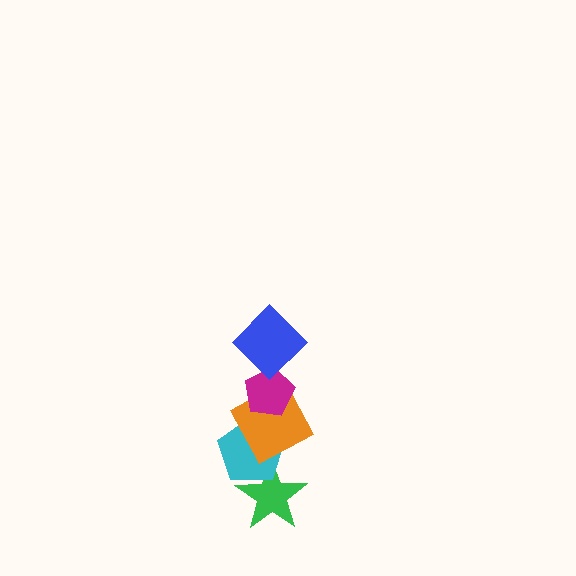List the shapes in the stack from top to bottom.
From top to bottom: the blue diamond, the magenta pentagon, the orange square, the cyan pentagon, the green star.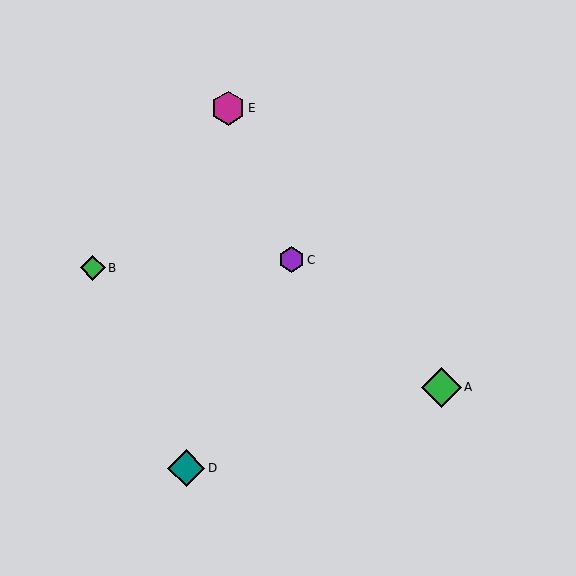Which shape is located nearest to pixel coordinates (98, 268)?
The green diamond (labeled B) at (93, 268) is nearest to that location.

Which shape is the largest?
The green diamond (labeled A) is the largest.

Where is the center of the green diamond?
The center of the green diamond is at (93, 268).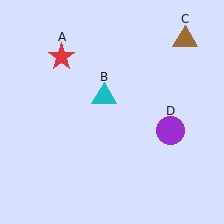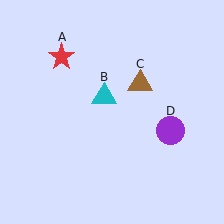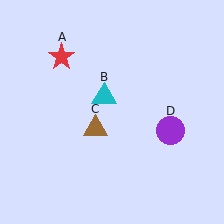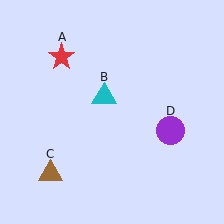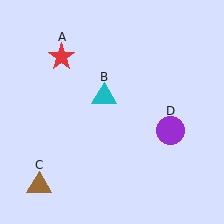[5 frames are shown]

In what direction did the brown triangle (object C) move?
The brown triangle (object C) moved down and to the left.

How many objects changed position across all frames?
1 object changed position: brown triangle (object C).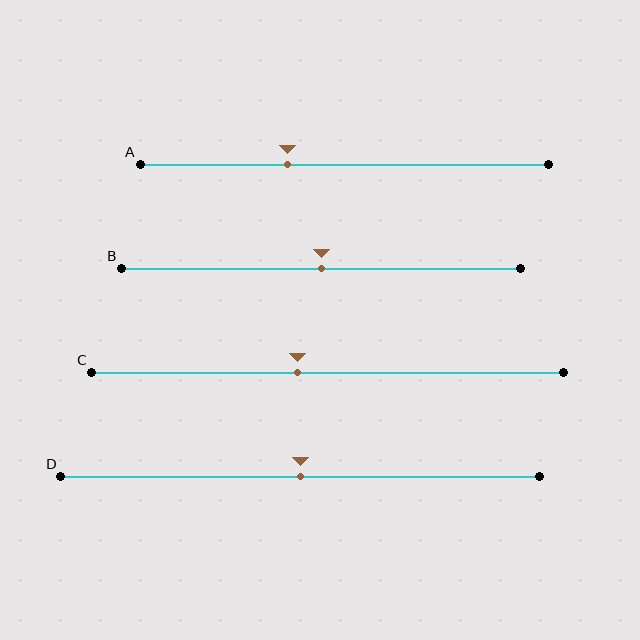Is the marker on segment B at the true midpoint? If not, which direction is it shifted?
Yes, the marker on segment B is at the true midpoint.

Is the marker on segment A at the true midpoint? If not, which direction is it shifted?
No, the marker on segment A is shifted to the left by about 14% of the segment length.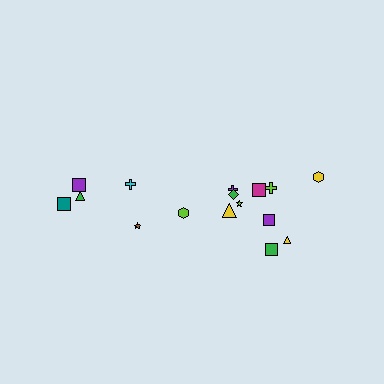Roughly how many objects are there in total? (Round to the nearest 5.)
Roughly 15 objects in total.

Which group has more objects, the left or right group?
The right group.